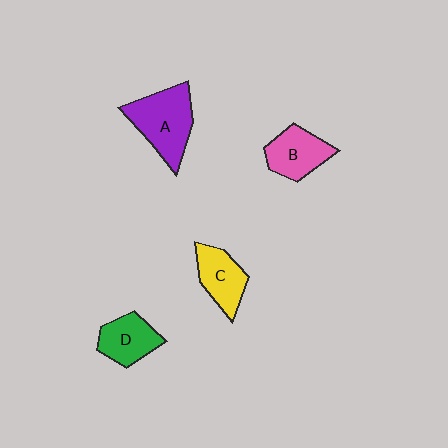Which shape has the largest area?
Shape A (purple).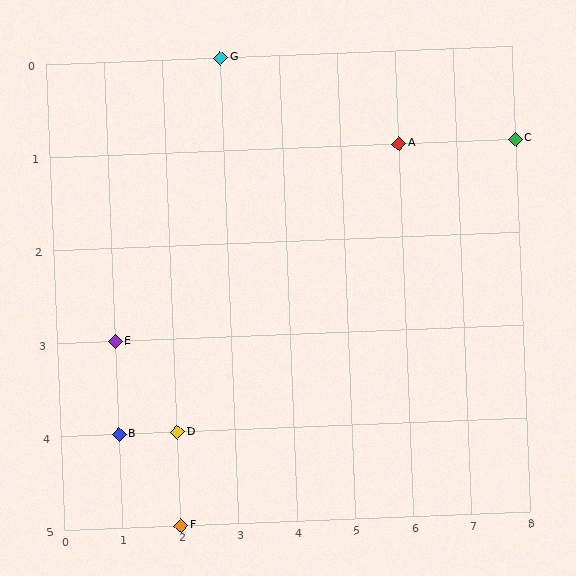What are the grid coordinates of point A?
Point A is at grid coordinates (6, 1).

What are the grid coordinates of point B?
Point B is at grid coordinates (1, 4).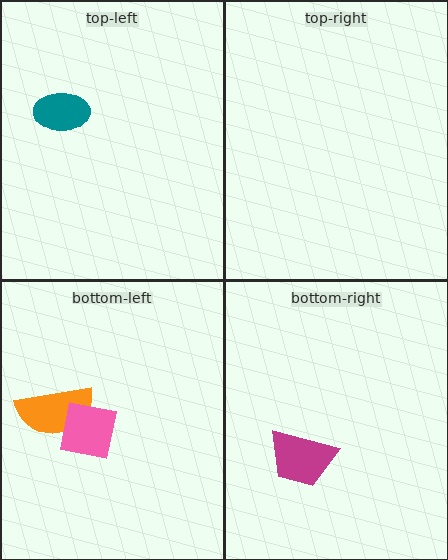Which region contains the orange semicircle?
The bottom-left region.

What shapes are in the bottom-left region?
The orange semicircle, the pink square.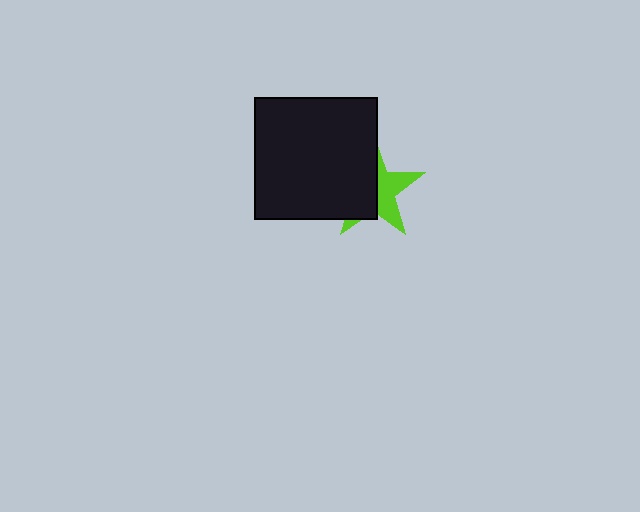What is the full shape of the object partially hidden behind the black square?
The partially hidden object is a lime star.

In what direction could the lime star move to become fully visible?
The lime star could move right. That would shift it out from behind the black square entirely.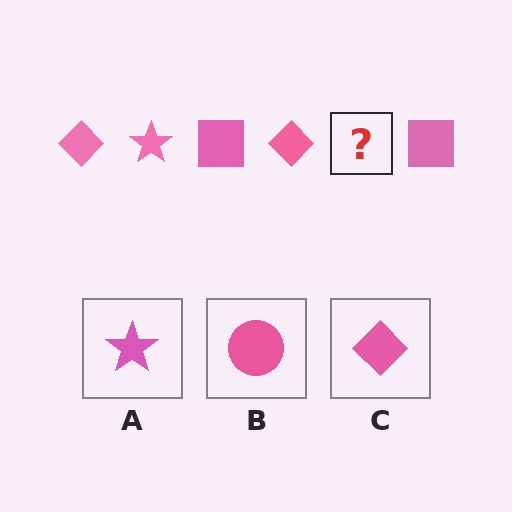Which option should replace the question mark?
Option A.